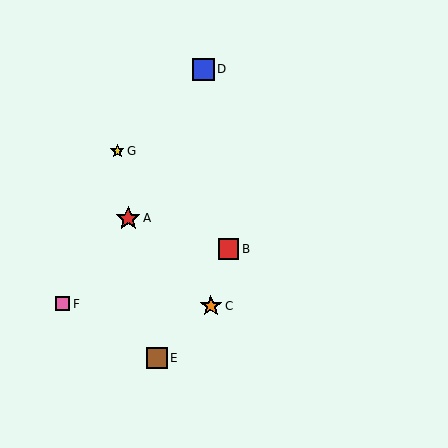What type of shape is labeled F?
Shape F is a pink square.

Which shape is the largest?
The red star (labeled A) is the largest.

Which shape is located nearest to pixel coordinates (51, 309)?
The pink square (labeled F) at (63, 304) is nearest to that location.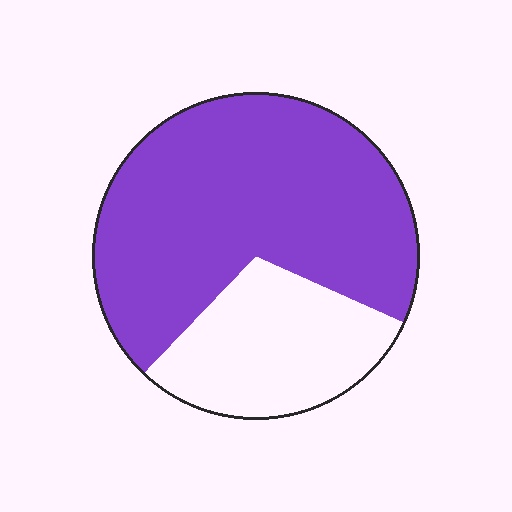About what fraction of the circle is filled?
About two thirds (2/3).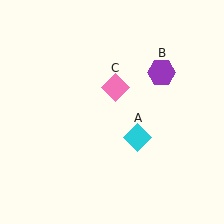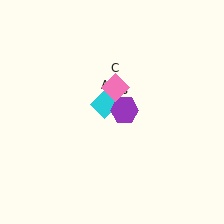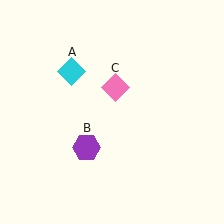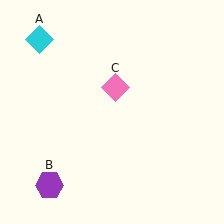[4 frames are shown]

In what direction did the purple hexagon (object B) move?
The purple hexagon (object B) moved down and to the left.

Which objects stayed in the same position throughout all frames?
Pink diamond (object C) remained stationary.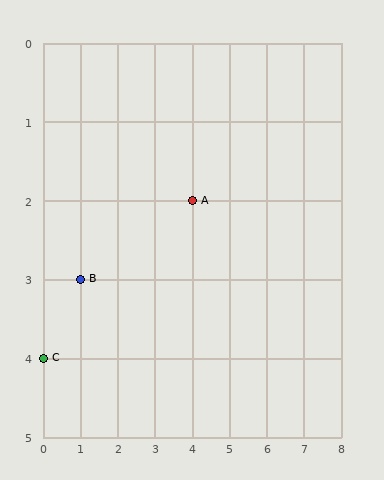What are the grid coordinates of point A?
Point A is at grid coordinates (4, 2).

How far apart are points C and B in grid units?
Points C and B are 1 column and 1 row apart (about 1.4 grid units diagonally).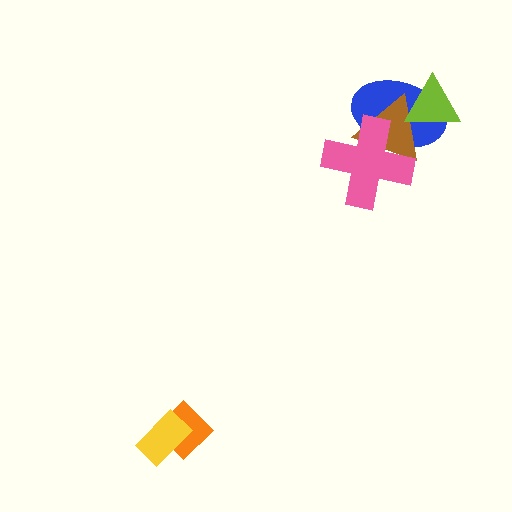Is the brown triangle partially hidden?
Yes, it is partially covered by another shape.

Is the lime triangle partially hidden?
No, no other shape covers it.